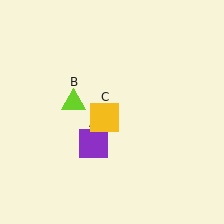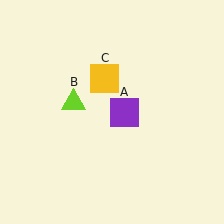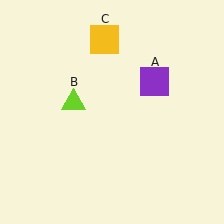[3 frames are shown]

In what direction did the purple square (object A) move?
The purple square (object A) moved up and to the right.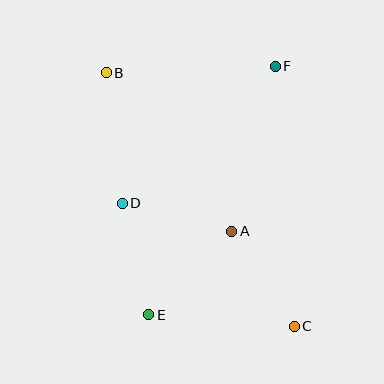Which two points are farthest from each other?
Points B and C are farthest from each other.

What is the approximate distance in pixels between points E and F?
The distance between E and F is approximately 279 pixels.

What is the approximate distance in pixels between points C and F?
The distance between C and F is approximately 260 pixels.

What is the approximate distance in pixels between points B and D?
The distance between B and D is approximately 132 pixels.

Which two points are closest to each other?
Points A and D are closest to each other.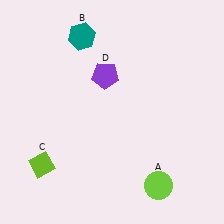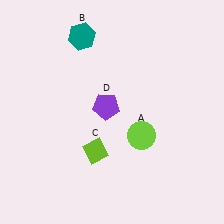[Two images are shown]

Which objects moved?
The objects that moved are: the lime circle (A), the lime diamond (C), the purple pentagon (D).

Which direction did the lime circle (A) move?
The lime circle (A) moved up.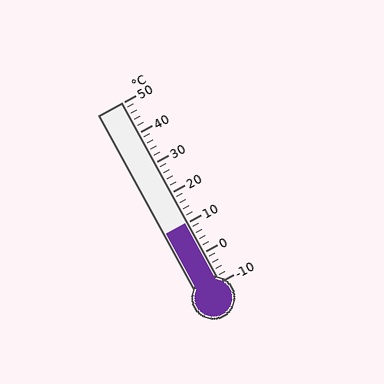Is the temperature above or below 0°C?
The temperature is above 0°C.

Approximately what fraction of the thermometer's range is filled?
The thermometer is filled to approximately 35% of its range.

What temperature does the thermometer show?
The thermometer shows approximately 10°C.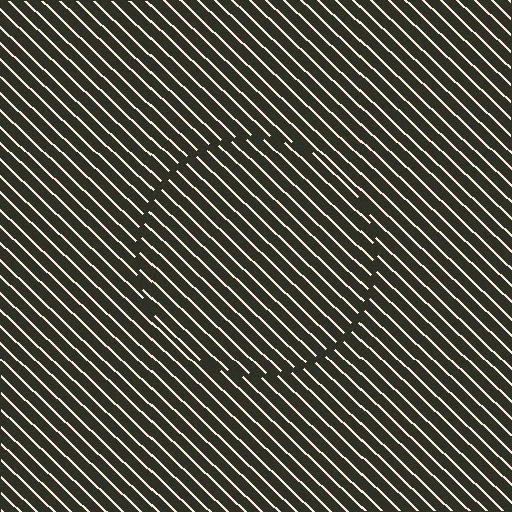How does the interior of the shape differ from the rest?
The interior of the shape contains the same grating, shifted by half a period — the contour is defined by the phase discontinuity where line-ends from the inner and outer gratings abut.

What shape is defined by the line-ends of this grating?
An illusory circle. The interior of the shape contains the same grating, shifted by half a period — the contour is defined by the phase discontinuity where line-ends from the inner and outer gratings abut.